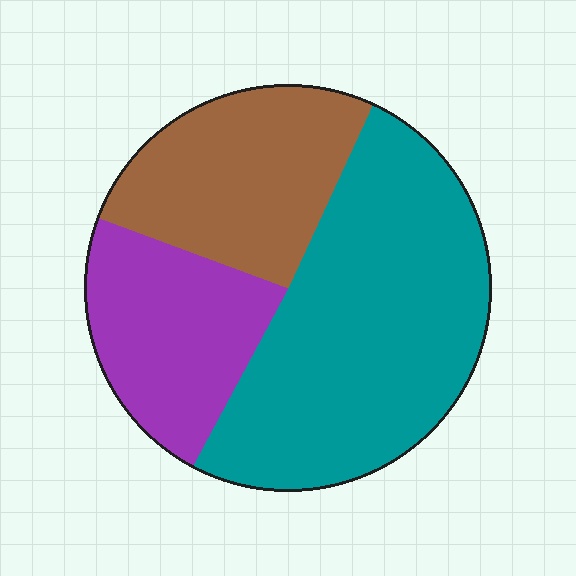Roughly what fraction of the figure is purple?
Purple covers around 25% of the figure.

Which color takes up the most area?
Teal, at roughly 50%.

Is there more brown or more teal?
Teal.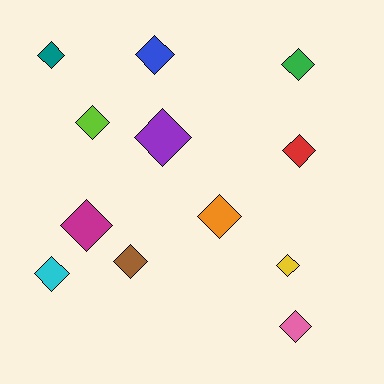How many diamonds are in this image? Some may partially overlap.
There are 12 diamonds.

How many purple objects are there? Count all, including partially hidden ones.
There is 1 purple object.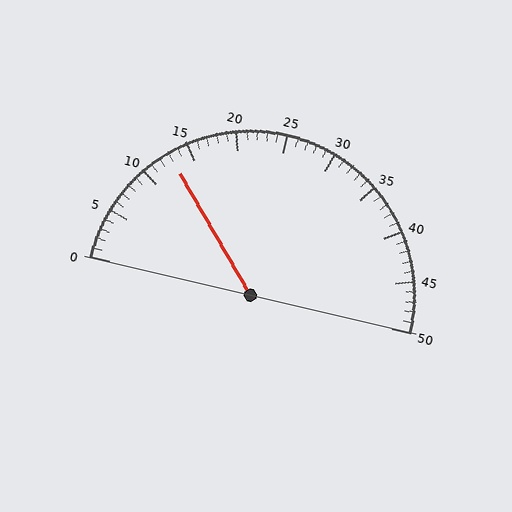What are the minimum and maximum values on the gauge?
The gauge ranges from 0 to 50.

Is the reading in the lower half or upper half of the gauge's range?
The reading is in the lower half of the range (0 to 50).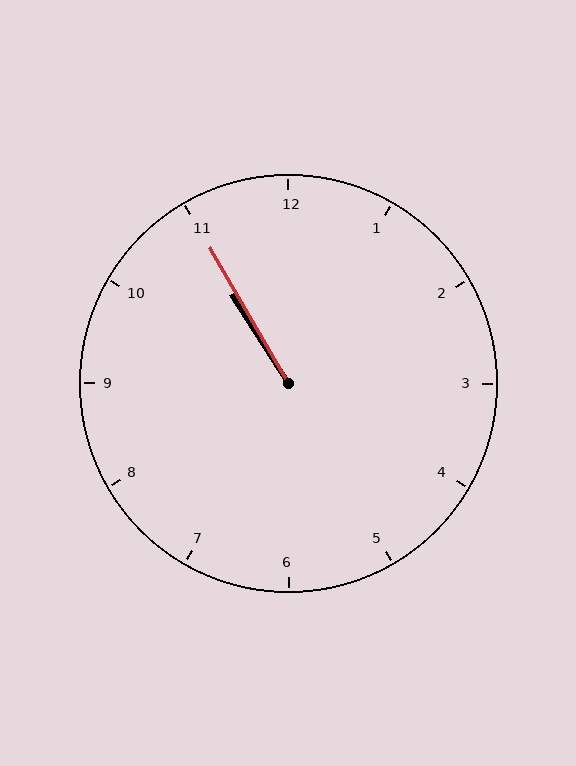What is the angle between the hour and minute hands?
Approximately 2 degrees.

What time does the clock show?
10:55.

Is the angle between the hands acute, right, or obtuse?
It is acute.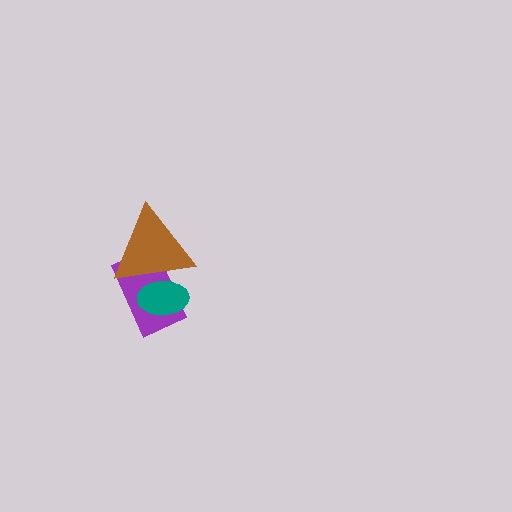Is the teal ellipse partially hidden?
Yes, it is partially covered by another shape.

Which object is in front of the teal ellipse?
The brown triangle is in front of the teal ellipse.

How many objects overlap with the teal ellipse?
2 objects overlap with the teal ellipse.